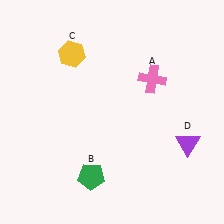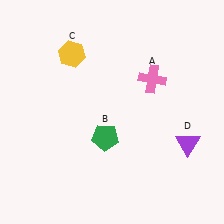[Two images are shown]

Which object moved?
The green pentagon (B) moved up.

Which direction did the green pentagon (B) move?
The green pentagon (B) moved up.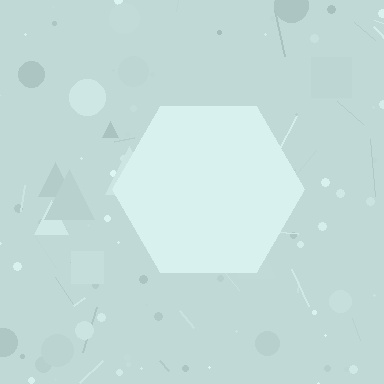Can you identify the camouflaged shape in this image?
The camouflaged shape is a hexagon.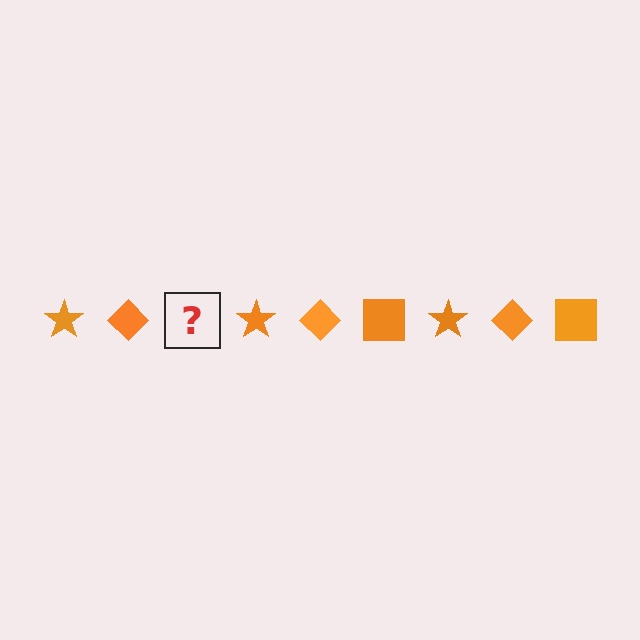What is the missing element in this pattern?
The missing element is an orange square.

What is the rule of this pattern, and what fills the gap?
The rule is that the pattern cycles through star, diamond, square shapes in orange. The gap should be filled with an orange square.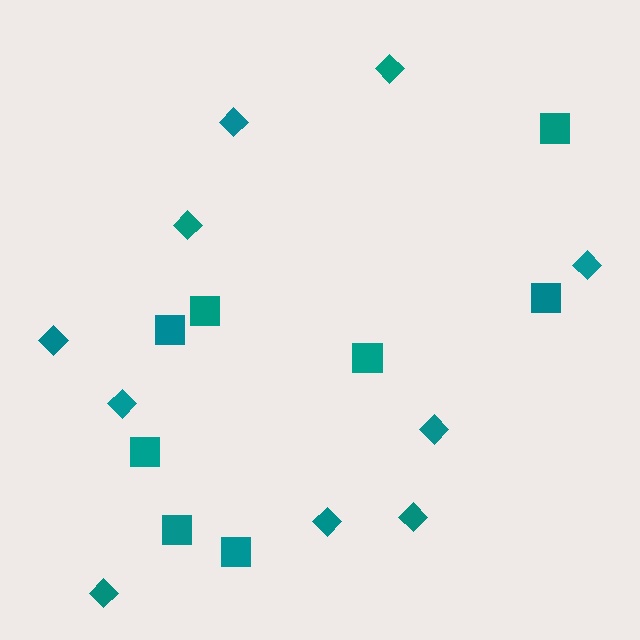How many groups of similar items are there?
There are 2 groups: one group of squares (8) and one group of diamonds (10).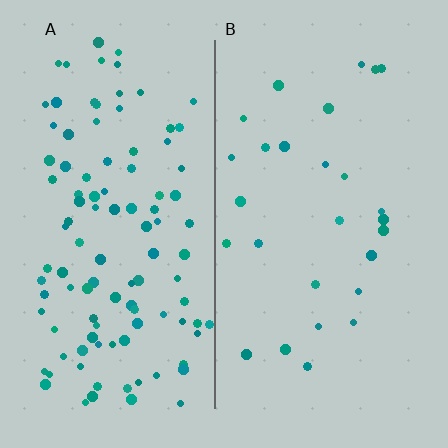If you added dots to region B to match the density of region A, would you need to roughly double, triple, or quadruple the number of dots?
Approximately quadruple.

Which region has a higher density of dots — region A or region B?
A (the left).